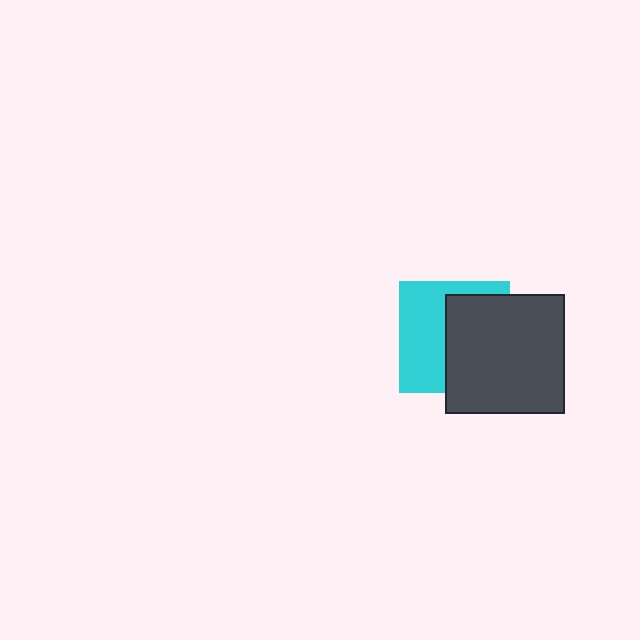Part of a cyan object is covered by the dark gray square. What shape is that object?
It is a square.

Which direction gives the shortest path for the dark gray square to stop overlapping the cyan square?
Moving right gives the shortest separation.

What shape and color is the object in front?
The object in front is a dark gray square.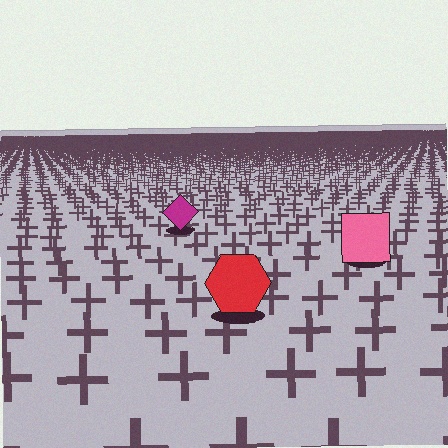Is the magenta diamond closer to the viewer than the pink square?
No. The pink square is closer — you can tell from the texture gradient: the ground texture is coarser near it.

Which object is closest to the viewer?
The red hexagon is closest. The texture marks near it are larger and more spread out.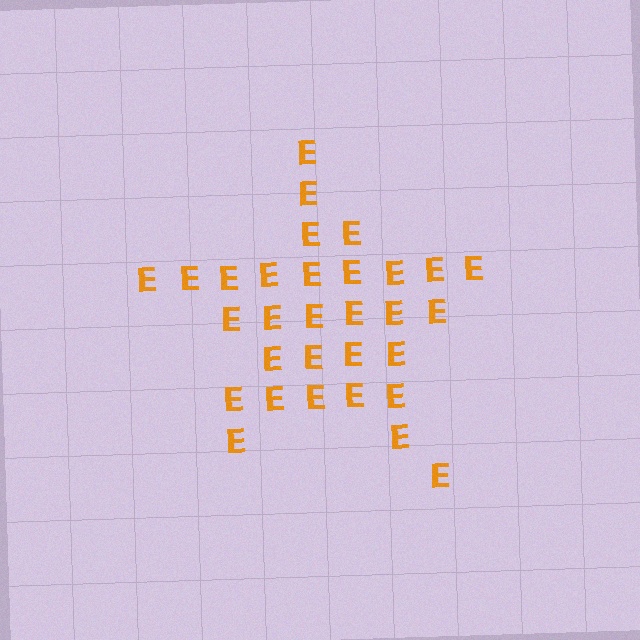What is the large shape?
The large shape is a star.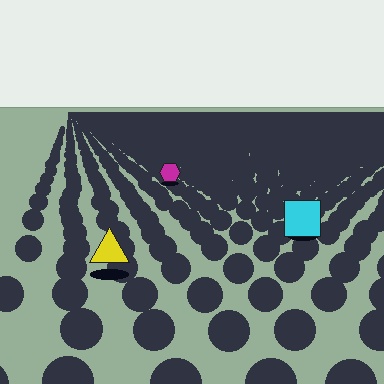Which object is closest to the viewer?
The yellow triangle is closest. The texture marks near it are larger and more spread out.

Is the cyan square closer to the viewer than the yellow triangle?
No. The yellow triangle is closer — you can tell from the texture gradient: the ground texture is coarser near it.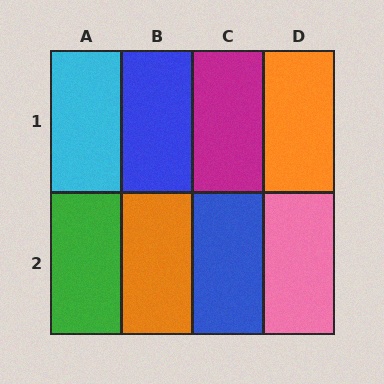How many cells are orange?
2 cells are orange.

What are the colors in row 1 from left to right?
Cyan, blue, magenta, orange.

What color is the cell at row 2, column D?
Pink.